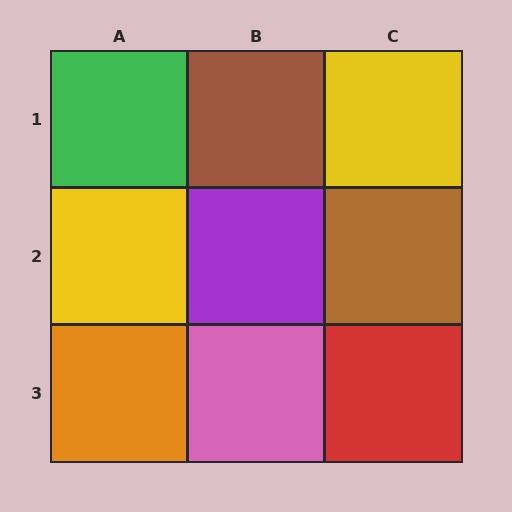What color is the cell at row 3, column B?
Pink.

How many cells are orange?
1 cell is orange.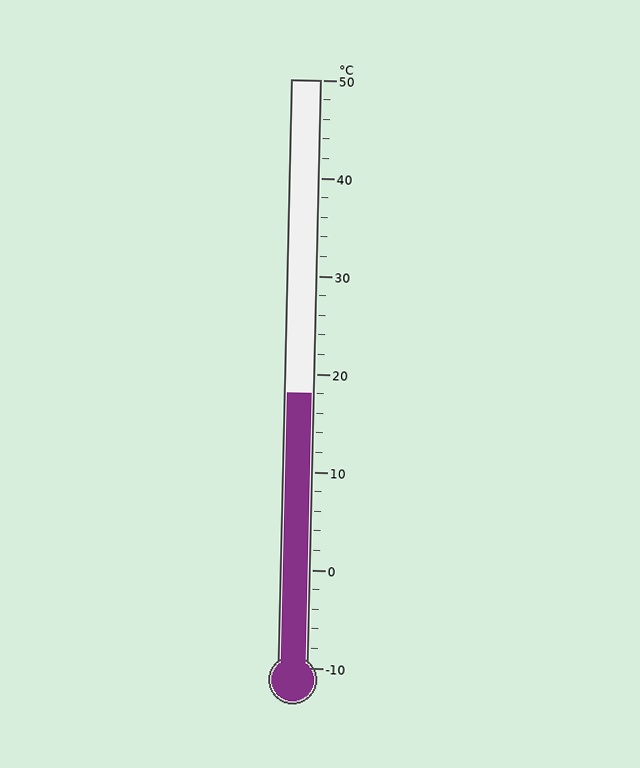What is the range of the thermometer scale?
The thermometer scale ranges from -10°C to 50°C.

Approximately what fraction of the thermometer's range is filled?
The thermometer is filled to approximately 45% of its range.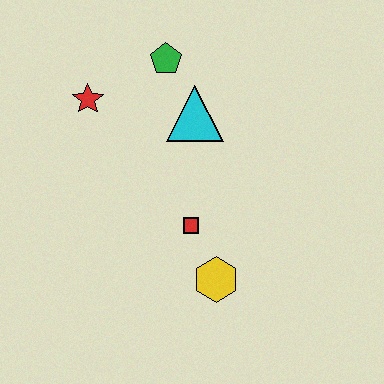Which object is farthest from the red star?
The yellow hexagon is farthest from the red star.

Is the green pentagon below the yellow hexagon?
No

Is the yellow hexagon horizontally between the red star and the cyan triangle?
No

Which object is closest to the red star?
The green pentagon is closest to the red star.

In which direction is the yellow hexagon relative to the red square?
The yellow hexagon is below the red square.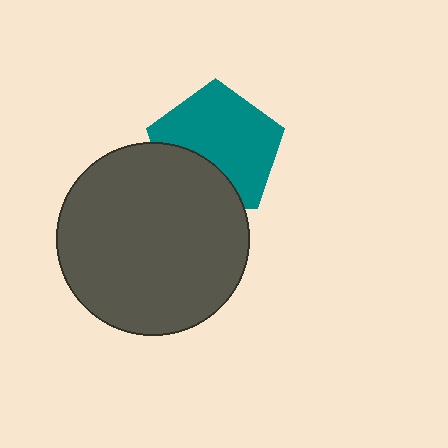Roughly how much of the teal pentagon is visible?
Most of it is visible (roughly 68%).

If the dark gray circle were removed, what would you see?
You would see the complete teal pentagon.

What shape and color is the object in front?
The object in front is a dark gray circle.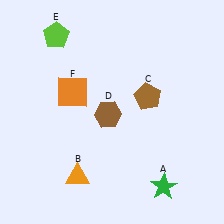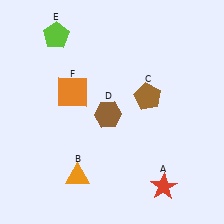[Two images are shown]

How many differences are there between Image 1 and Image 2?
There is 1 difference between the two images.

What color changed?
The star (A) changed from green in Image 1 to red in Image 2.